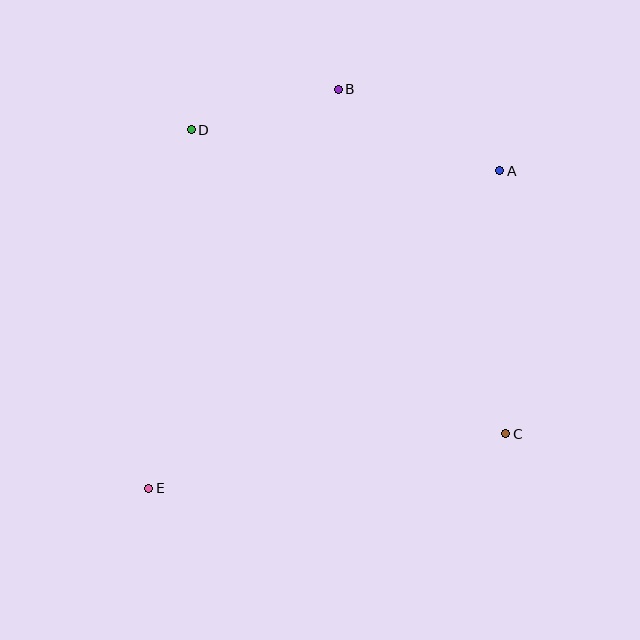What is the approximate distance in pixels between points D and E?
The distance between D and E is approximately 361 pixels.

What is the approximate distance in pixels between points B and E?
The distance between B and E is approximately 442 pixels.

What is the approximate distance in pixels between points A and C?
The distance between A and C is approximately 263 pixels.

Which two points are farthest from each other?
Points A and E are farthest from each other.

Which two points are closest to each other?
Points B and D are closest to each other.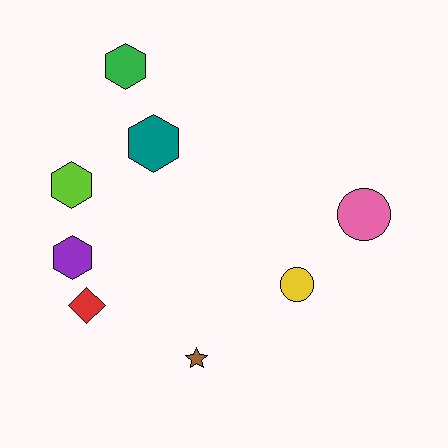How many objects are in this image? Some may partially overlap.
There are 8 objects.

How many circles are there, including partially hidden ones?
There are 2 circles.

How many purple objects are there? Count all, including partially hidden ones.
There is 1 purple object.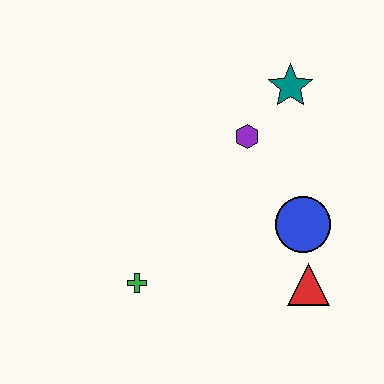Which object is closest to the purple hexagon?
The teal star is closest to the purple hexagon.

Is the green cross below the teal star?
Yes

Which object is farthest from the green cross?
The teal star is farthest from the green cross.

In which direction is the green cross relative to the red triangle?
The green cross is to the left of the red triangle.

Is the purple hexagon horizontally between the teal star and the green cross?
Yes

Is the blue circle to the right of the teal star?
Yes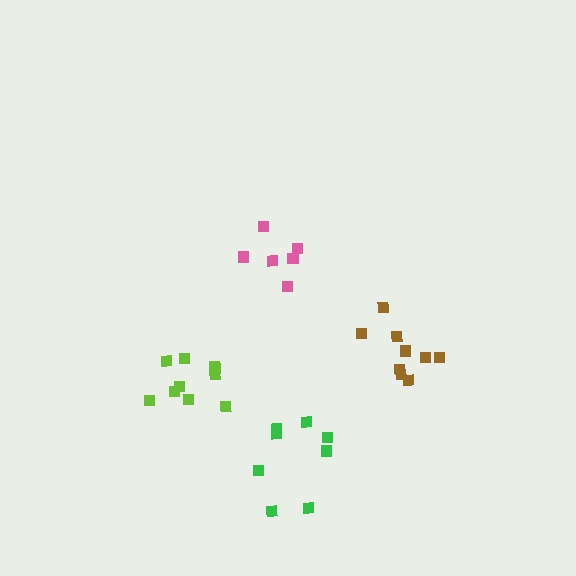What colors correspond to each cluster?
The clusters are colored: lime, pink, brown, green.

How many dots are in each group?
Group 1: 10 dots, Group 2: 6 dots, Group 3: 9 dots, Group 4: 8 dots (33 total).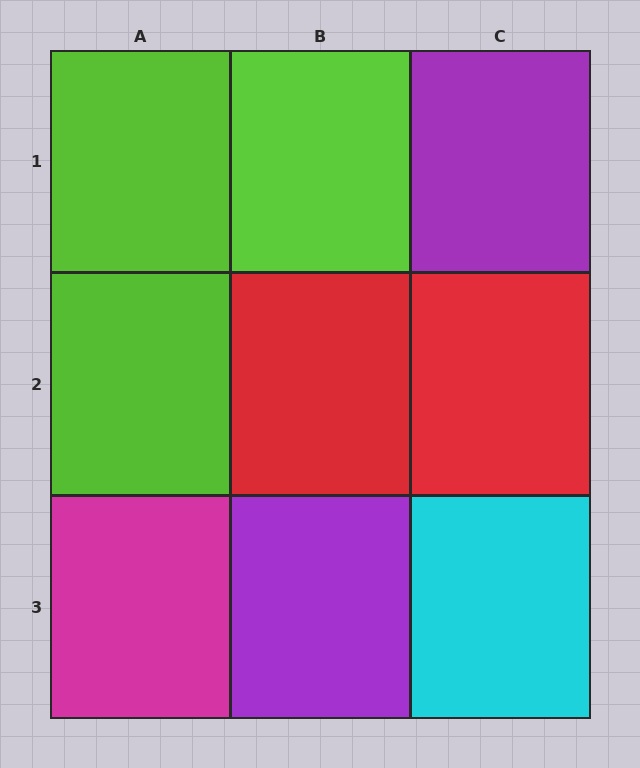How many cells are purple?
2 cells are purple.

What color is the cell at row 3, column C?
Cyan.